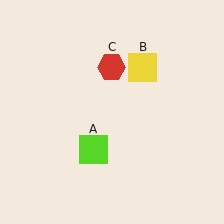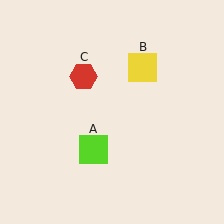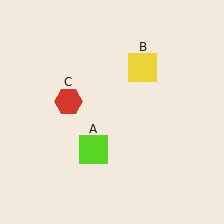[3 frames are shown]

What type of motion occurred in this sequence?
The red hexagon (object C) rotated counterclockwise around the center of the scene.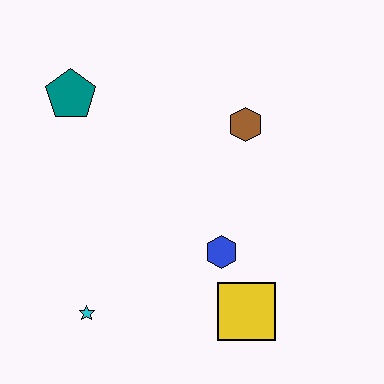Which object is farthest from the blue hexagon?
The teal pentagon is farthest from the blue hexagon.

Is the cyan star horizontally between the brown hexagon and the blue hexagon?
No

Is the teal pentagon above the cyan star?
Yes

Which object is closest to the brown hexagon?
The blue hexagon is closest to the brown hexagon.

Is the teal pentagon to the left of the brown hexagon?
Yes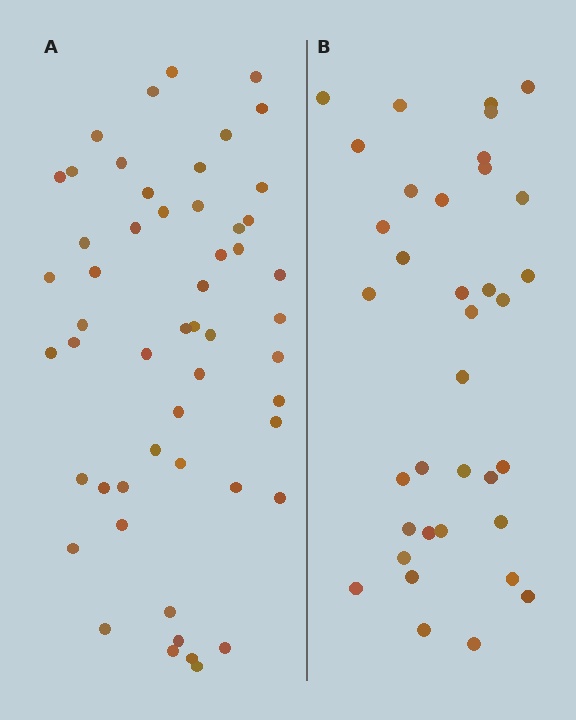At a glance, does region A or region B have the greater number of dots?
Region A (the left region) has more dots.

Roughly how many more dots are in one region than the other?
Region A has approximately 15 more dots than region B.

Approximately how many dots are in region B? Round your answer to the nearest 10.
About 40 dots. (The exact count is 36, which rounds to 40.)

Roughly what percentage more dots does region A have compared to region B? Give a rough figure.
About 45% more.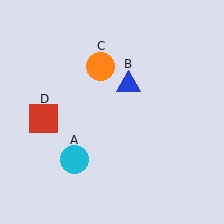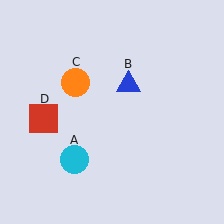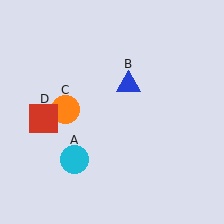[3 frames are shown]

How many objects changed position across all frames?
1 object changed position: orange circle (object C).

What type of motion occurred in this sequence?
The orange circle (object C) rotated counterclockwise around the center of the scene.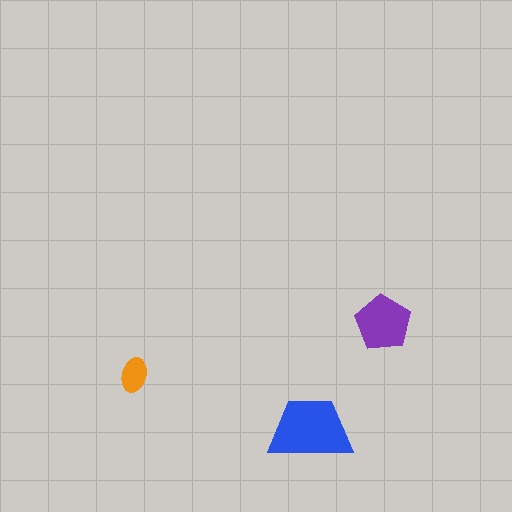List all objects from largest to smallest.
The blue trapezoid, the purple pentagon, the orange ellipse.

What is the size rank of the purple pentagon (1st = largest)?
2nd.